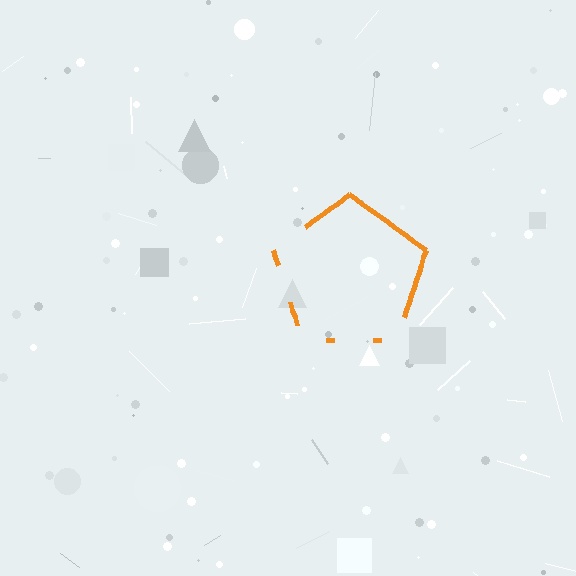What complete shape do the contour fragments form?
The contour fragments form a pentagon.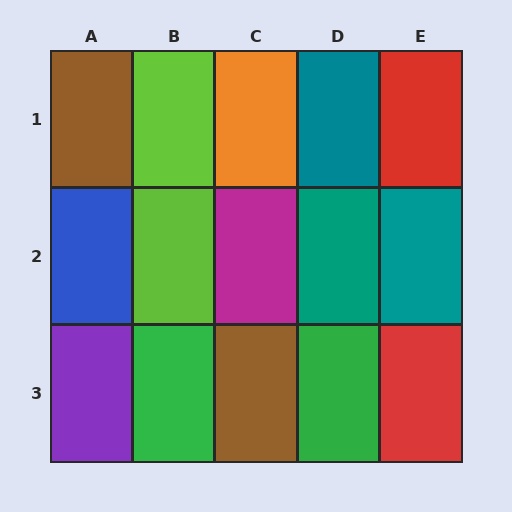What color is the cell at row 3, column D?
Green.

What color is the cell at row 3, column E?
Red.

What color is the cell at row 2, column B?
Lime.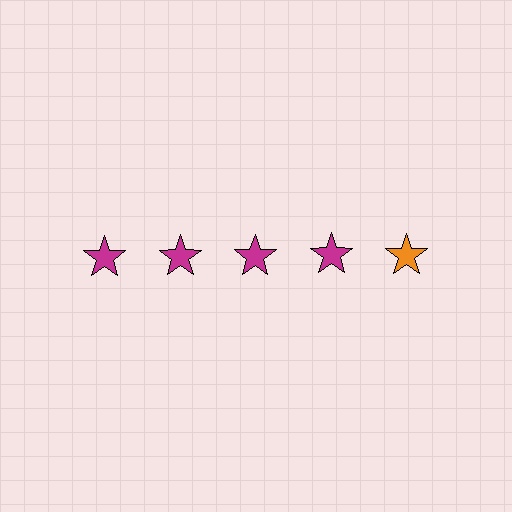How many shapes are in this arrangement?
There are 5 shapes arranged in a grid pattern.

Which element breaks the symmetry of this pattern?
The orange star in the top row, rightmost column breaks the symmetry. All other shapes are magenta stars.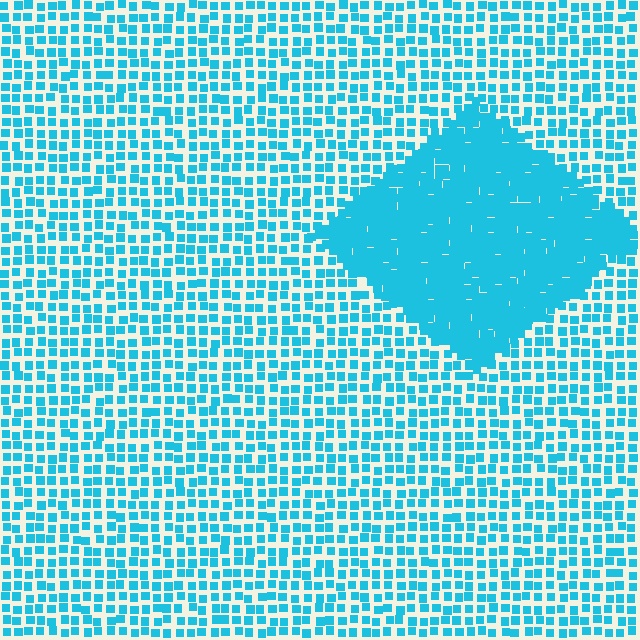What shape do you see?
I see a diamond.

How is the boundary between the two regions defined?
The boundary is defined by a change in element density (approximately 2.4x ratio). All elements are the same color, size, and shape.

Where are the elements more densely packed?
The elements are more densely packed inside the diamond boundary.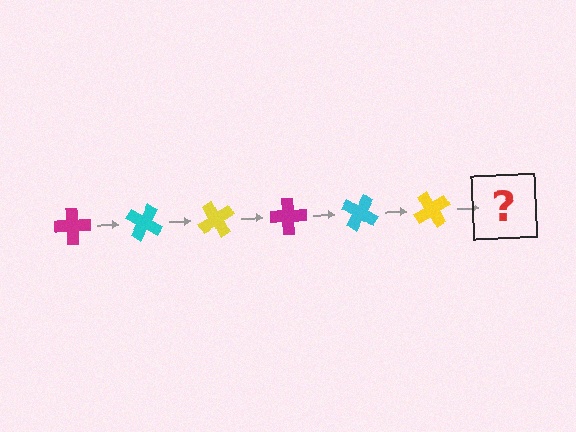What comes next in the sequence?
The next element should be a magenta cross, rotated 180 degrees from the start.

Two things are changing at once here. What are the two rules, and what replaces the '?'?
The two rules are that it rotates 30 degrees each step and the color cycles through magenta, cyan, and yellow. The '?' should be a magenta cross, rotated 180 degrees from the start.